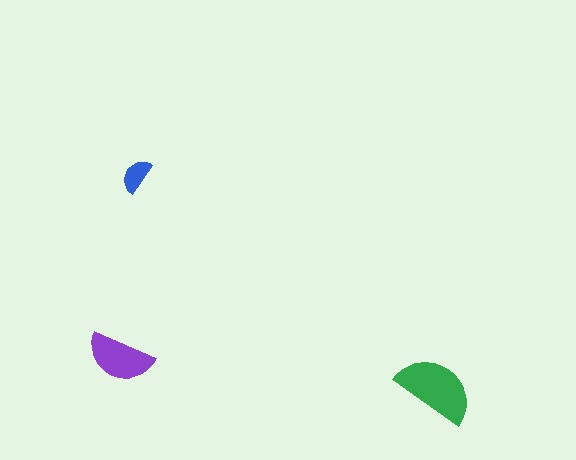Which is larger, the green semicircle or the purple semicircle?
The green one.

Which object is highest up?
The blue semicircle is topmost.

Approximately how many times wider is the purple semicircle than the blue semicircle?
About 2 times wider.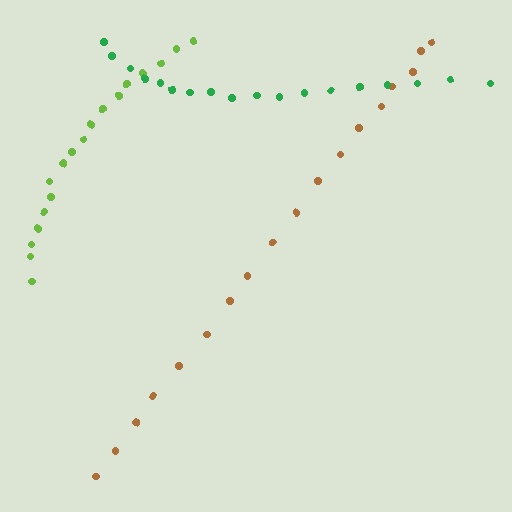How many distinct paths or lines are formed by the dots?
There are 3 distinct paths.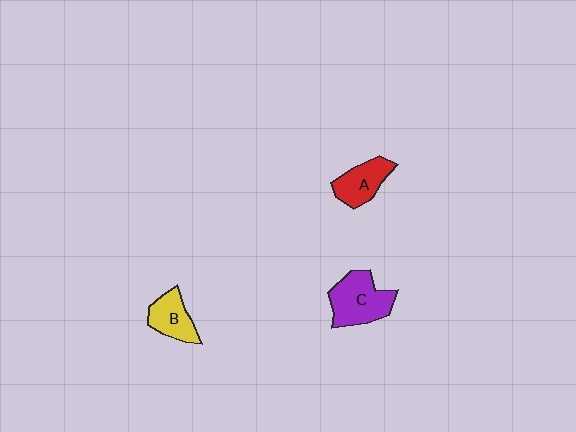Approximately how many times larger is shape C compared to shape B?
Approximately 1.5 times.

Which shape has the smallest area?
Shape B (yellow).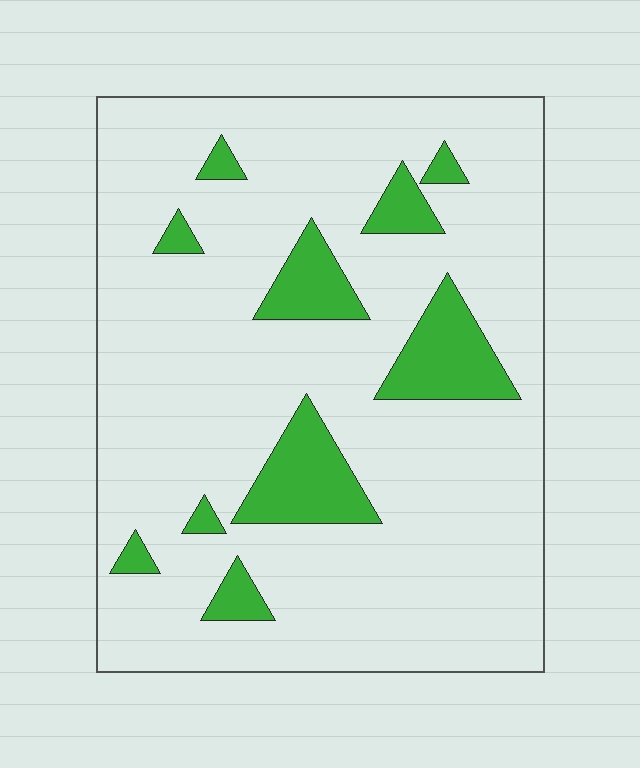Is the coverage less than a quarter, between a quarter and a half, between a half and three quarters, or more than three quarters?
Less than a quarter.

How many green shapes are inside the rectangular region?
10.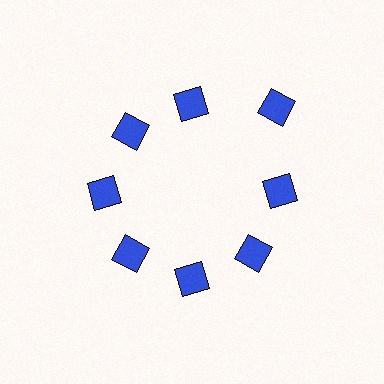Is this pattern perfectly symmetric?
No. The 8 blue diamonds are arranged in a ring, but one element near the 2 o'clock position is pushed outward from the center, breaking the 8-fold rotational symmetry.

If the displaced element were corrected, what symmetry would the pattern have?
It would have 8-fold rotational symmetry — the pattern would map onto itself every 45 degrees.